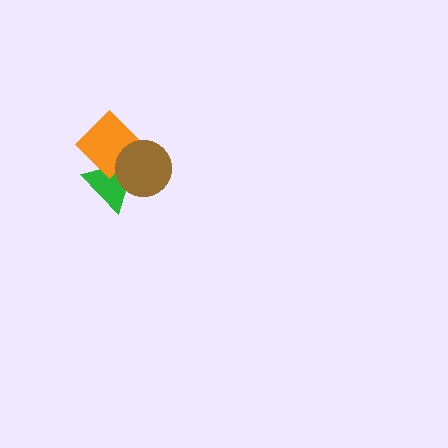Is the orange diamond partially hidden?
Yes, it is partially covered by another shape.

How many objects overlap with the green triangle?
2 objects overlap with the green triangle.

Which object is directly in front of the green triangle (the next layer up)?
The orange diamond is directly in front of the green triangle.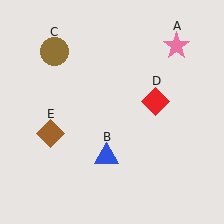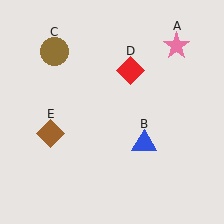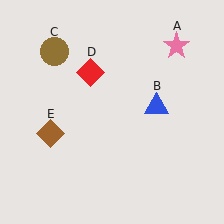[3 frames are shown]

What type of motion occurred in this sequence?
The blue triangle (object B), red diamond (object D) rotated counterclockwise around the center of the scene.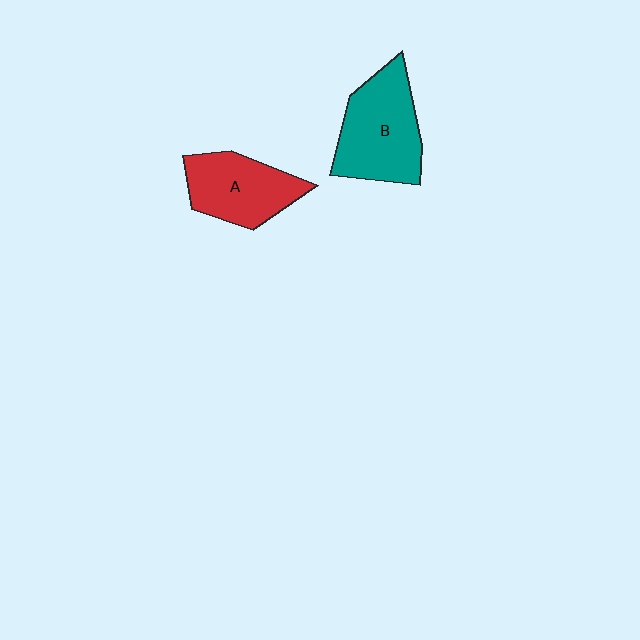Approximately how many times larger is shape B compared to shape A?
Approximately 1.2 times.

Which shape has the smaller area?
Shape A (red).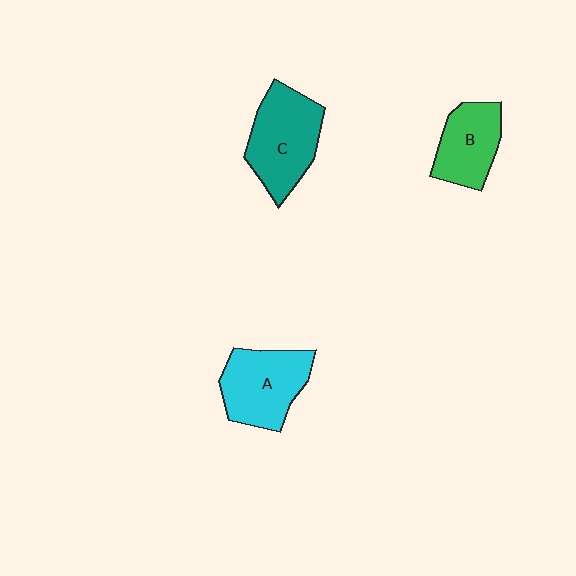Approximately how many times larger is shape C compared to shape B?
Approximately 1.4 times.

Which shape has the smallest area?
Shape B (green).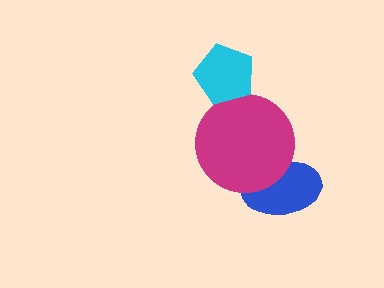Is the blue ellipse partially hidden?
Yes, it is partially covered by another shape.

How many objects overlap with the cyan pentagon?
1 object overlaps with the cyan pentagon.